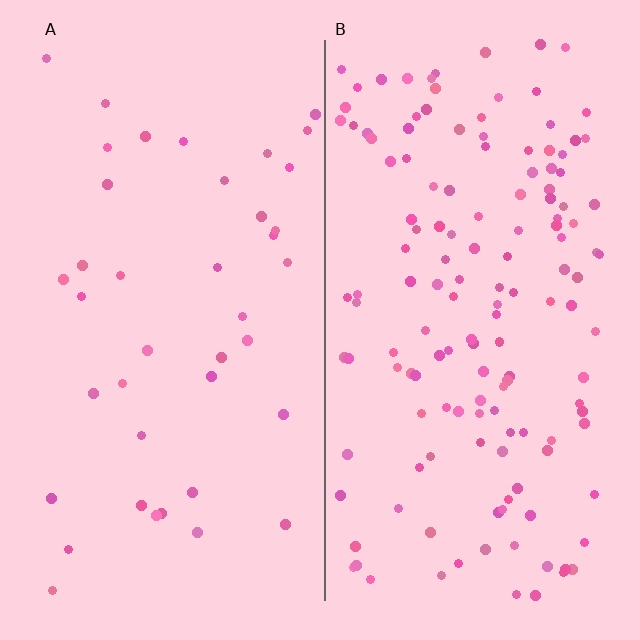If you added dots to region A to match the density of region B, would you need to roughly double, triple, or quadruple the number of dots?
Approximately quadruple.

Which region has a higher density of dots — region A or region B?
B (the right).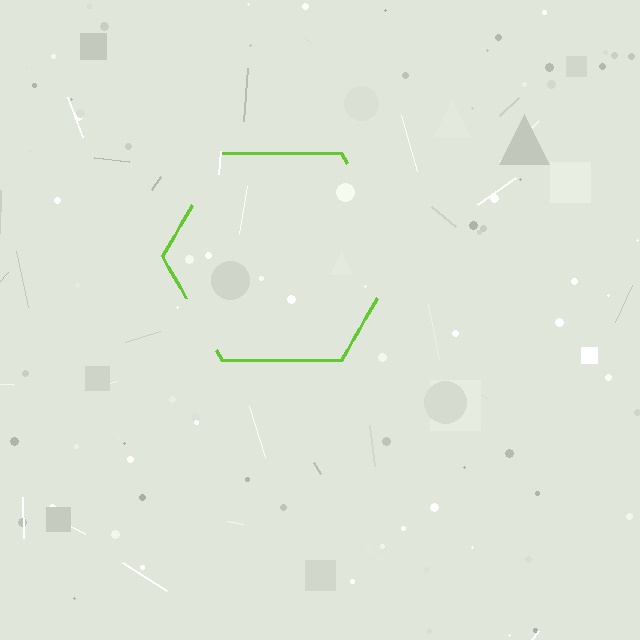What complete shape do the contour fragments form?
The contour fragments form a hexagon.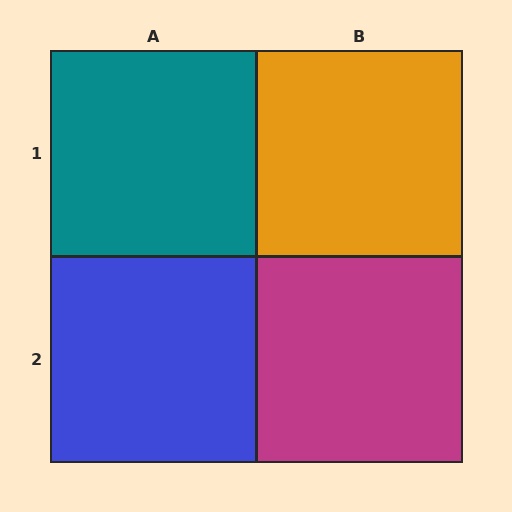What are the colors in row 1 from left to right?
Teal, orange.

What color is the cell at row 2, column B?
Magenta.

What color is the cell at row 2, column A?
Blue.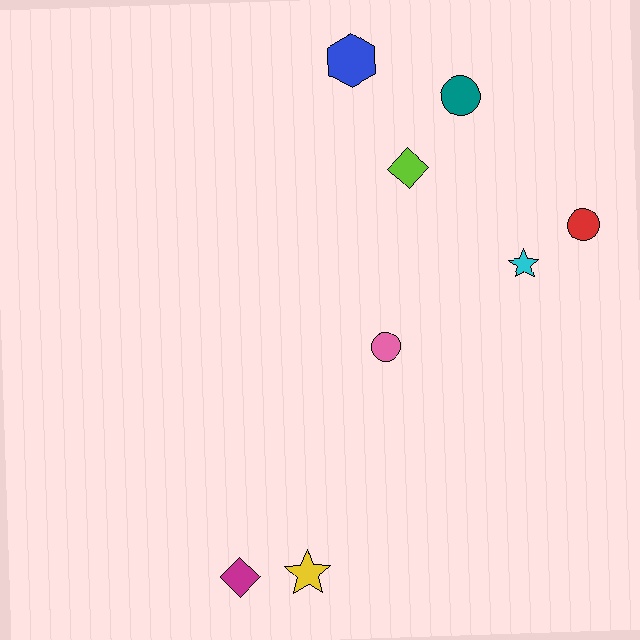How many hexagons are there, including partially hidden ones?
There is 1 hexagon.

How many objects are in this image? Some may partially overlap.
There are 8 objects.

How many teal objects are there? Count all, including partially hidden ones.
There is 1 teal object.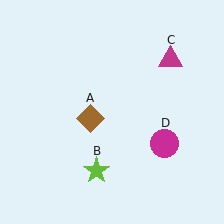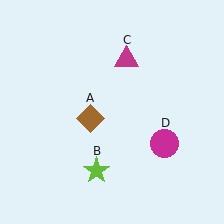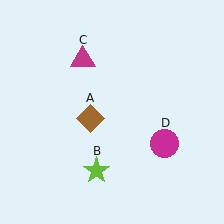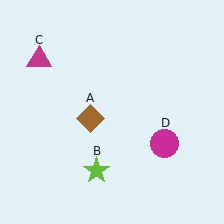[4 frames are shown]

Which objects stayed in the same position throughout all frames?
Brown diamond (object A) and lime star (object B) and magenta circle (object D) remained stationary.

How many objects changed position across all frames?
1 object changed position: magenta triangle (object C).